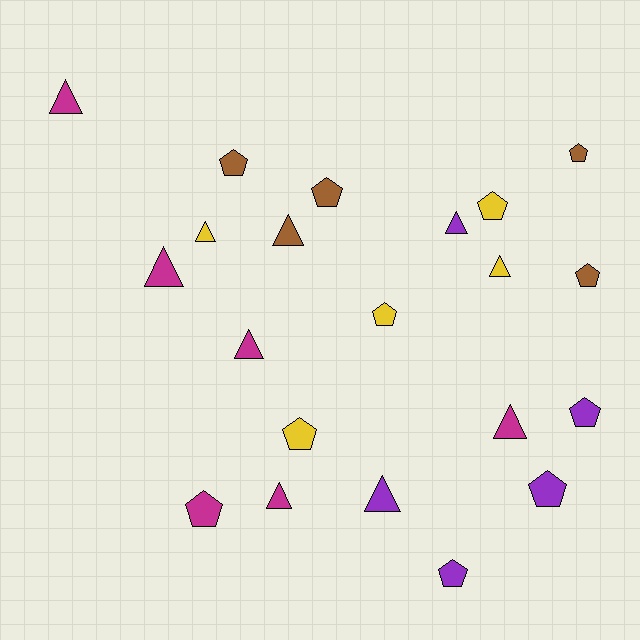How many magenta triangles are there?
There are 5 magenta triangles.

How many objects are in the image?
There are 21 objects.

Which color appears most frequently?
Magenta, with 6 objects.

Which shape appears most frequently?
Pentagon, with 11 objects.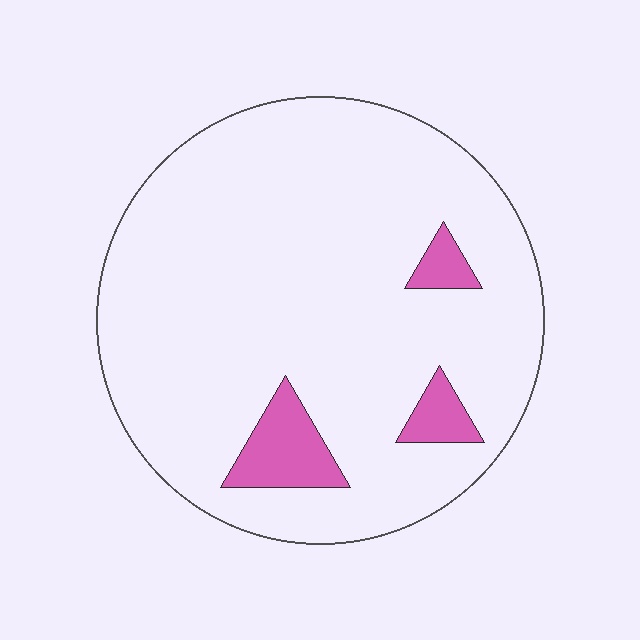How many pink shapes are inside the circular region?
3.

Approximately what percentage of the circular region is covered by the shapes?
Approximately 10%.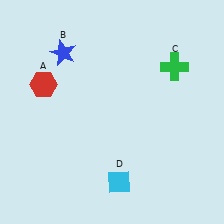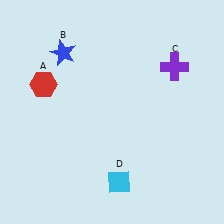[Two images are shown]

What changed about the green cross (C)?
In Image 1, C is green. In Image 2, it changed to purple.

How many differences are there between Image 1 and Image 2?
There is 1 difference between the two images.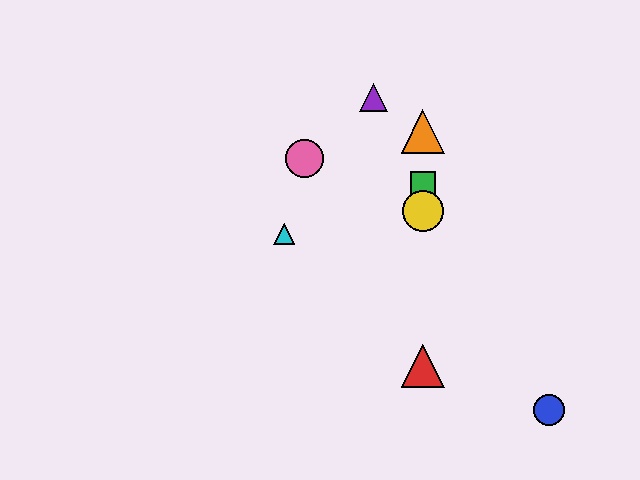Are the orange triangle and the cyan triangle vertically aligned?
No, the orange triangle is at x≈423 and the cyan triangle is at x≈284.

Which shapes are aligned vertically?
The red triangle, the green square, the yellow circle, the orange triangle are aligned vertically.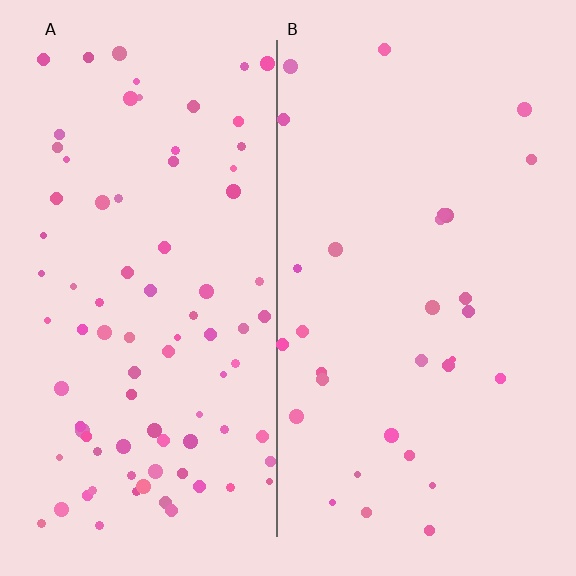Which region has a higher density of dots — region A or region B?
A (the left).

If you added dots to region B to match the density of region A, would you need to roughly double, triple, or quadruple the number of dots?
Approximately triple.